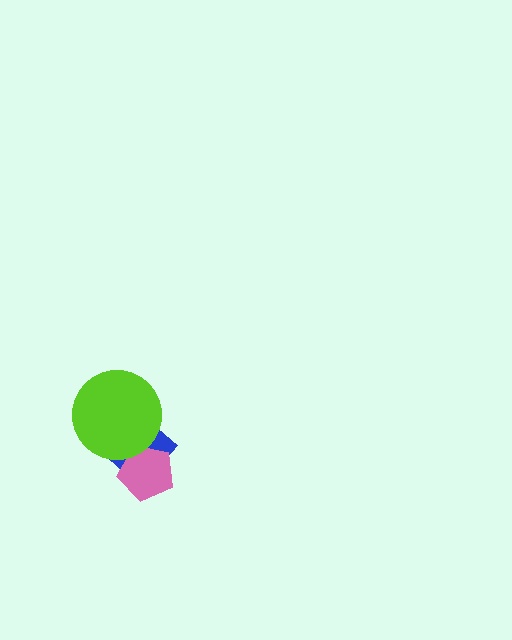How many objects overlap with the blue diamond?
2 objects overlap with the blue diamond.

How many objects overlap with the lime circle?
2 objects overlap with the lime circle.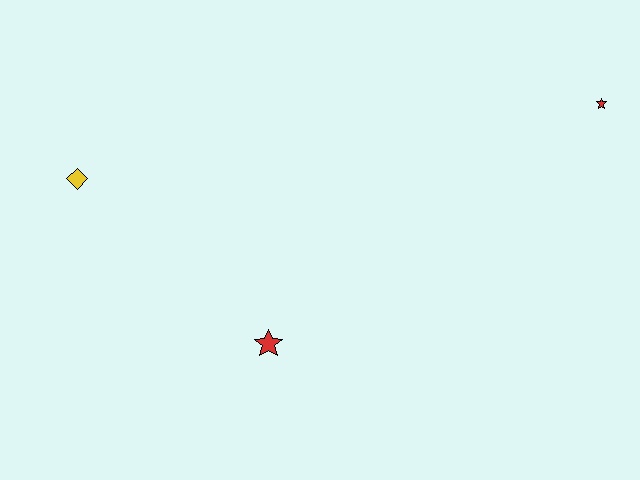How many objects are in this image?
There are 3 objects.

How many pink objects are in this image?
There are no pink objects.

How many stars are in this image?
There are 2 stars.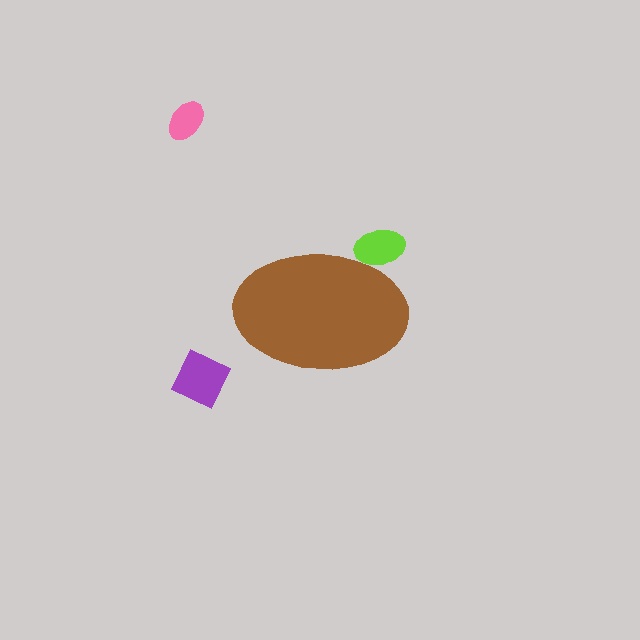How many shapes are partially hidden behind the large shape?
1 shape is partially hidden.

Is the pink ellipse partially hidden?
No, the pink ellipse is fully visible.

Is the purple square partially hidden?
No, the purple square is fully visible.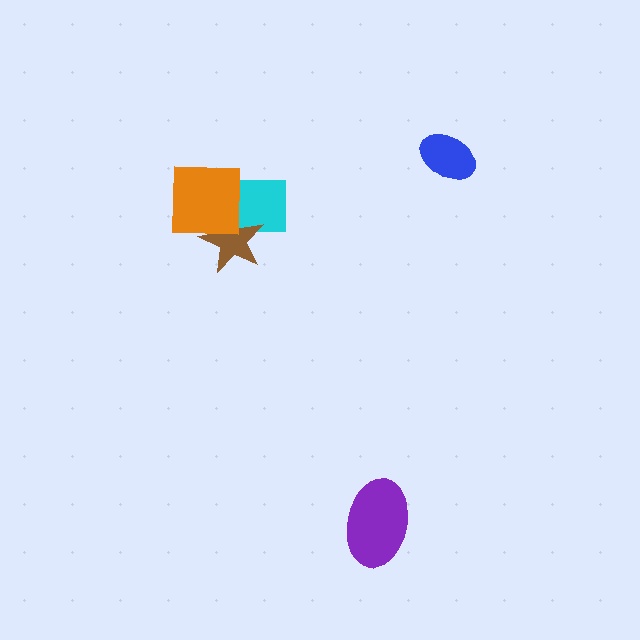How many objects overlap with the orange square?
2 objects overlap with the orange square.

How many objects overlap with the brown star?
2 objects overlap with the brown star.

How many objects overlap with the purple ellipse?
0 objects overlap with the purple ellipse.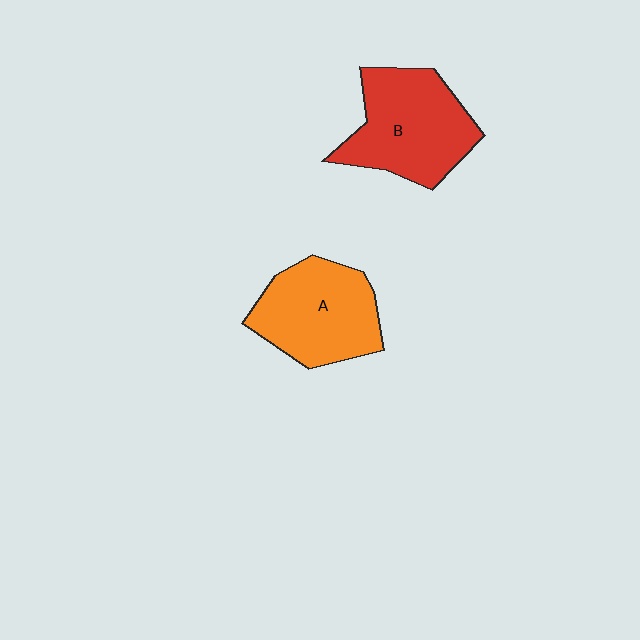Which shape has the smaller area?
Shape A (orange).